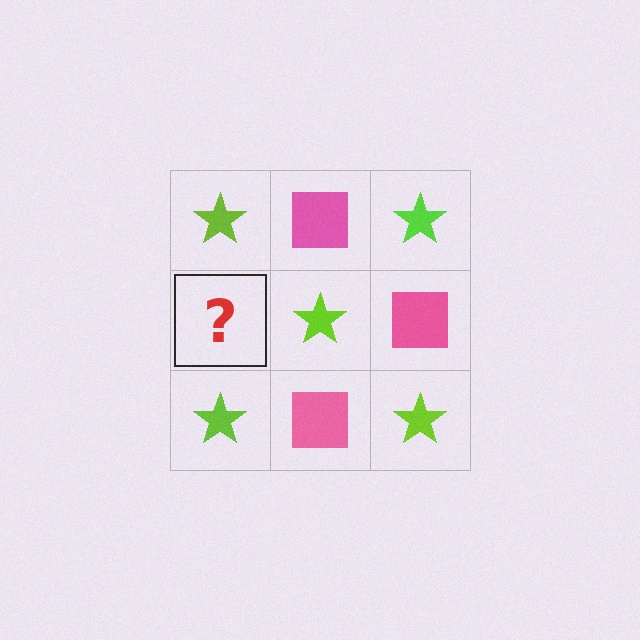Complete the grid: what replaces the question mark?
The question mark should be replaced with a pink square.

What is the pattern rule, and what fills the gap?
The rule is that it alternates lime star and pink square in a checkerboard pattern. The gap should be filled with a pink square.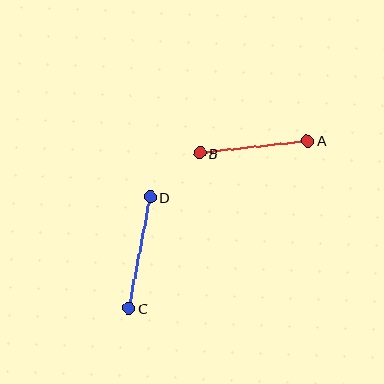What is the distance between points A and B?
The distance is approximately 109 pixels.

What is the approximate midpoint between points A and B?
The midpoint is at approximately (254, 147) pixels.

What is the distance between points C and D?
The distance is approximately 113 pixels.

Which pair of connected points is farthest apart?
Points C and D are farthest apart.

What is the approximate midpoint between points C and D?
The midpoint is at approximately (139, 253) pixels.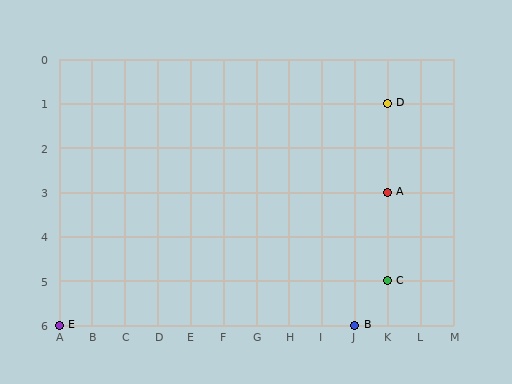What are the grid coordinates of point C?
Point C is at grid coordinates (K, 5).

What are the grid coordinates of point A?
Point A is at grid coordinates (K, 3).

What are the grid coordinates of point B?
Point B is at grid coordinates (J, 6).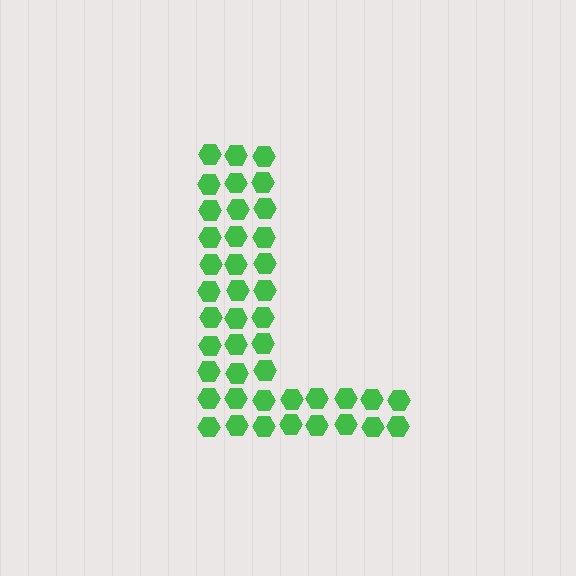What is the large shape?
The large shape is the letter L.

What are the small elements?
The small elements are hexagons.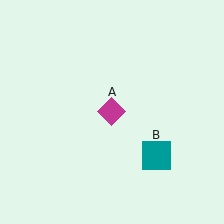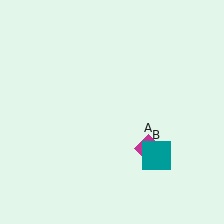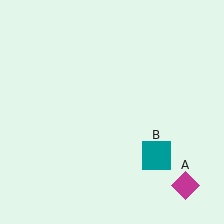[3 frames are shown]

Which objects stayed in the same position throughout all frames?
Teal square (object B) remained stationary.